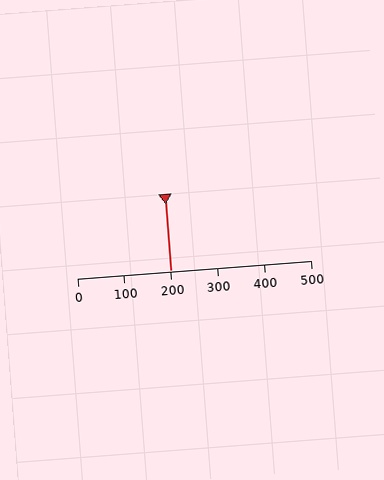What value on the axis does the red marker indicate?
The marker indicates approximately 200.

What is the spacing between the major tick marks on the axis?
The major ticks are spaced 100 apart.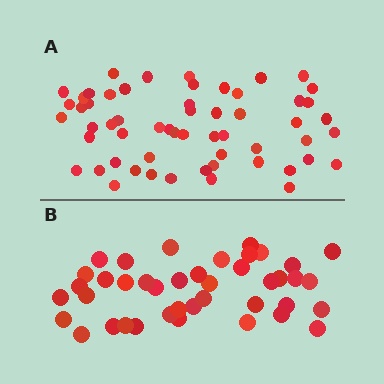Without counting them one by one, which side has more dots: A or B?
Region A (the top region) has more dots.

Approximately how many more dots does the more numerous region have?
Region A has approximately 15 more dots than region B.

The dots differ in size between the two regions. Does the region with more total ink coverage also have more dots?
No. Region B has more total ink coverage because its dots are larger, but region A actually contains more individual dots. Total area can be misleading — the number of items is what matters here.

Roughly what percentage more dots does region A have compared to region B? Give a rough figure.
About 40% more.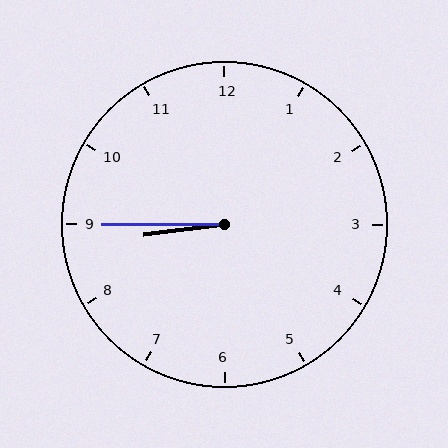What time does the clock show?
8:45.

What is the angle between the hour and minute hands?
Approximately 8 degrees.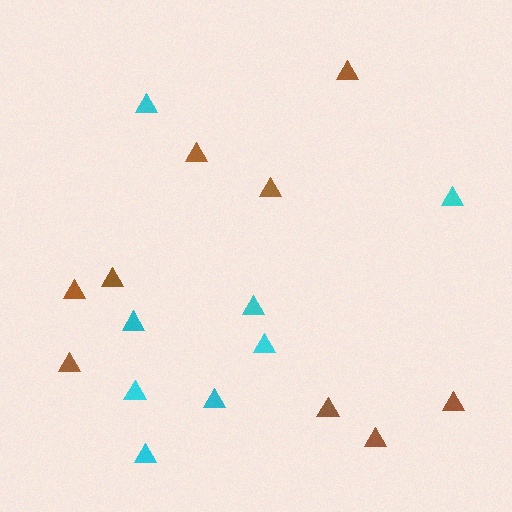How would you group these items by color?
There are 2 groups: one group of brown triangles (9) and one group of cyan triangles (8).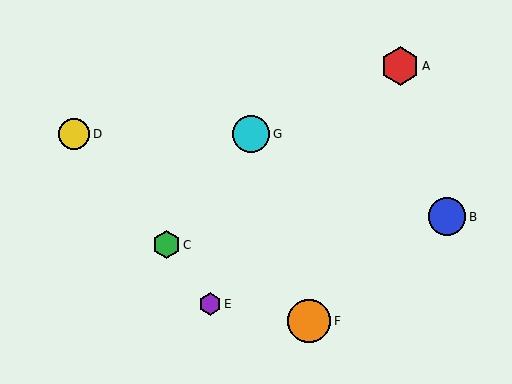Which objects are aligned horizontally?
Objects D, G are aligned horizontally.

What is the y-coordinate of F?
Object F is at y≈321.